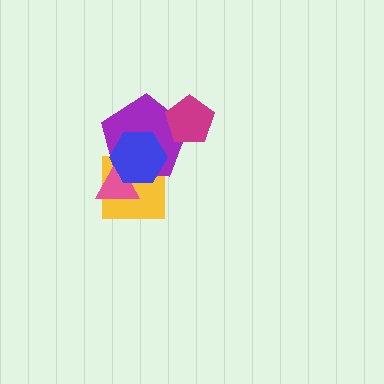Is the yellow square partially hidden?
Yes, it is partially covered by another shape.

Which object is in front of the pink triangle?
The blue hexagon is in front of the pink triangle.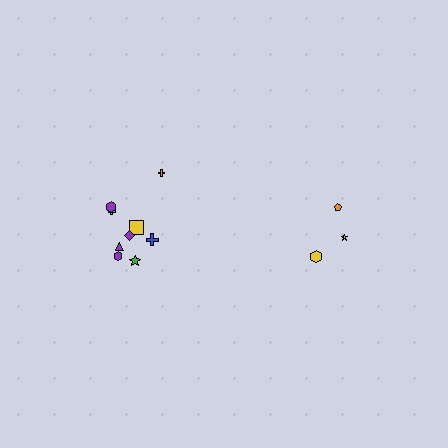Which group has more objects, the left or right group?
The left group.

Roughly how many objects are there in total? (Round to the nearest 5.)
Roughly 15 objects in total.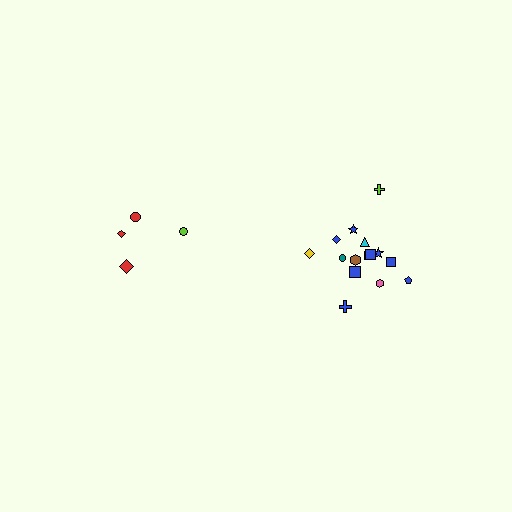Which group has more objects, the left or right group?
The right group.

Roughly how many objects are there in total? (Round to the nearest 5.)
Roughly 20 objects in total.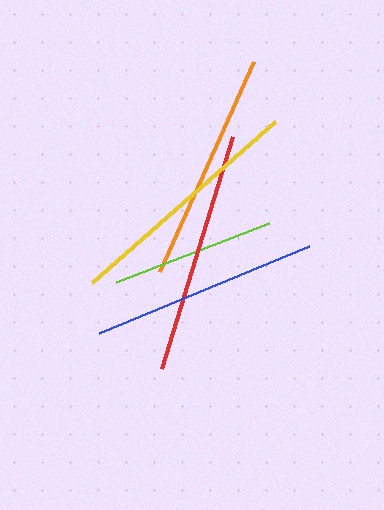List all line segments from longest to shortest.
From longest to shortest: red, yellow, orange, blue, lime.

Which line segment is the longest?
The red line is the longest at approximately 243 pixels.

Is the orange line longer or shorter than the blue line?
The orange line is longer than the blue line.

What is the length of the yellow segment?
The yellow segment is approximately 243 pixels long.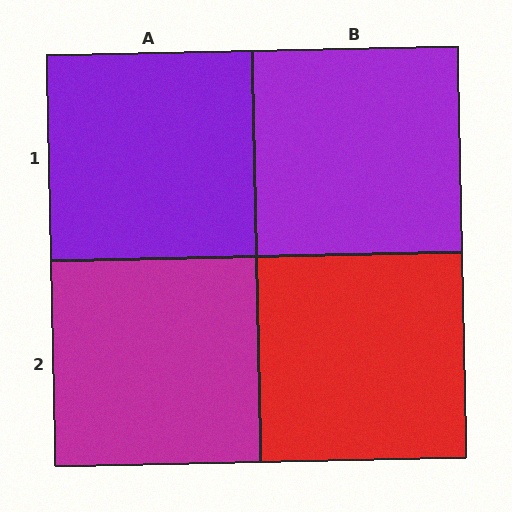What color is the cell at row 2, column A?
Magenta.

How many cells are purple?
2 cells are purple.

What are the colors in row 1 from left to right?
Purple, purple.